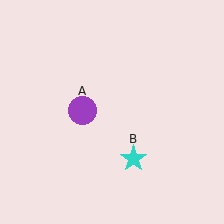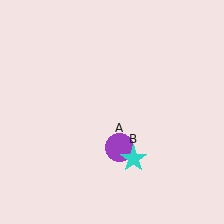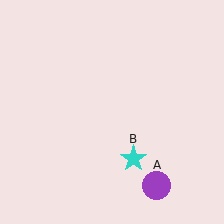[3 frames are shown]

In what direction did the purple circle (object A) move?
The purple circle (object A) moved down and to the right.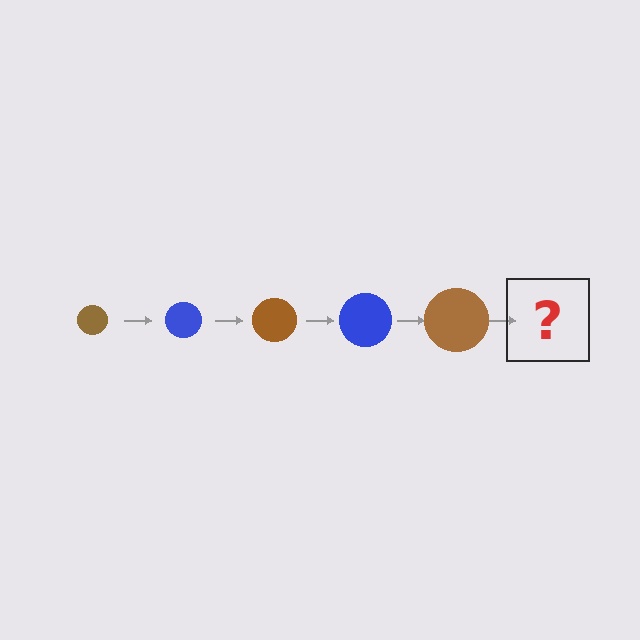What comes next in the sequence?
The next element should be a blue circle, larger than the previous one.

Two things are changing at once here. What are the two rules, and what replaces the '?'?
The two rules are that the circle grows larger each step and the color cycles through brown and blue. The '?' should be a blue circle, larger than the previous one.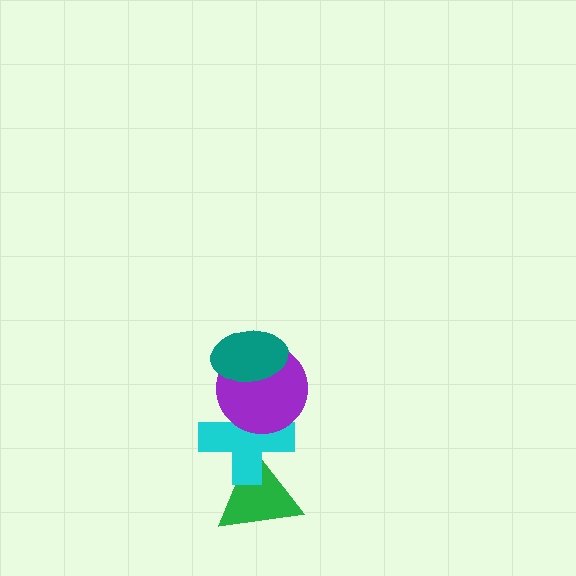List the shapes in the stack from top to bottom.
From top to bottom: the teal ellipse, the purple circle, the cyan cross, the green triangle.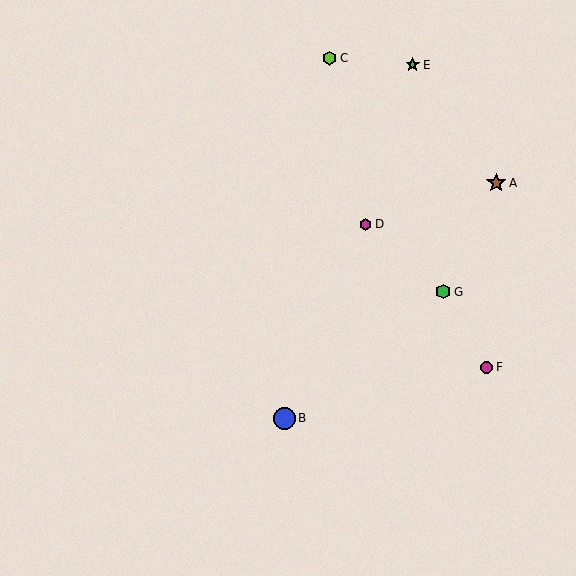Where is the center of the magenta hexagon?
The center of the magenta hexagon is at (366, 224).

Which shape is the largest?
The blue circle (labeled B) is the largest.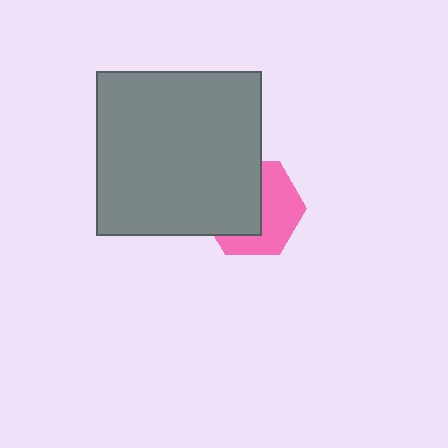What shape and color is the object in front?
The object in front is a gray square.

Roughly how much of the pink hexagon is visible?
About half of it is visible (roughly 50%).